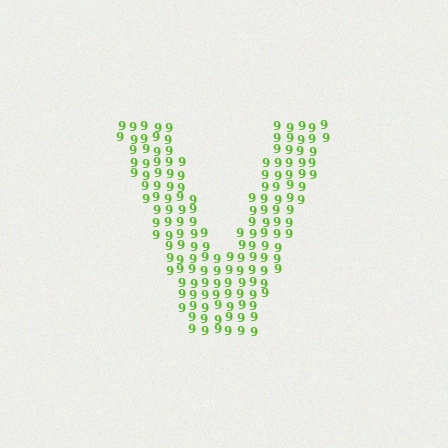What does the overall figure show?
The overall figure shows the letter V.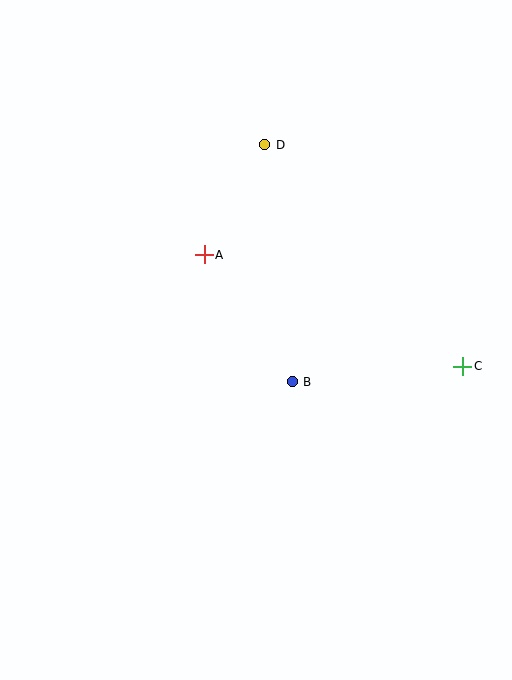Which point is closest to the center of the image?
Point B at (292, 382) is closest to the center.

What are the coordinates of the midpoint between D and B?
The midpoint between D and B is at (278, 263).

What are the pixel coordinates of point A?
Point A is at (204, 255).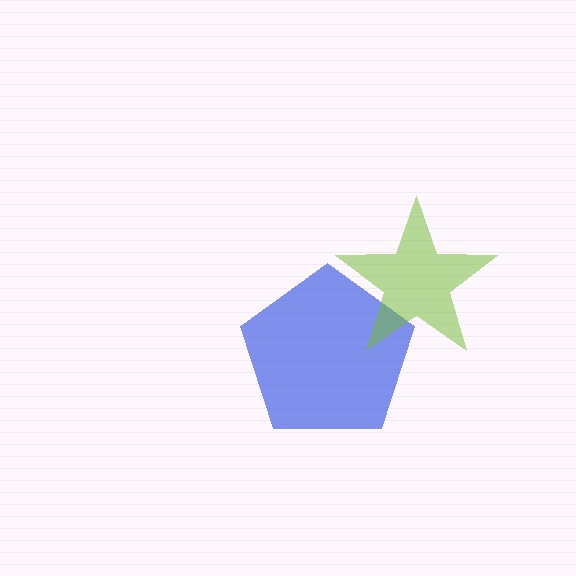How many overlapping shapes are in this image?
There are 2 overlapping shapes in the image.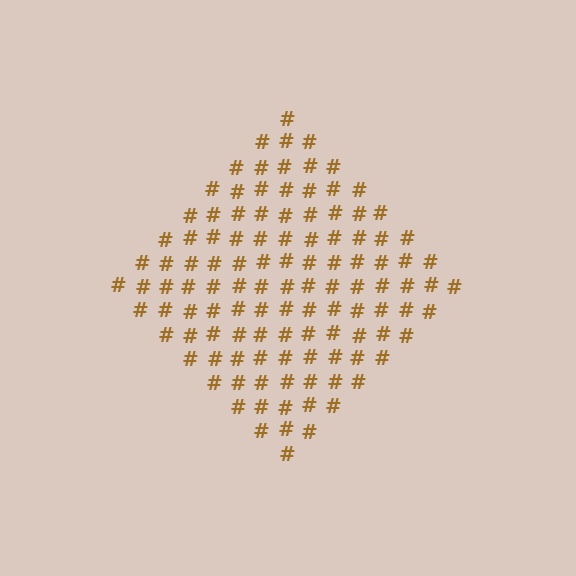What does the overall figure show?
The overall figure shows a diamond.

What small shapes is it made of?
It is made of small hash symbols.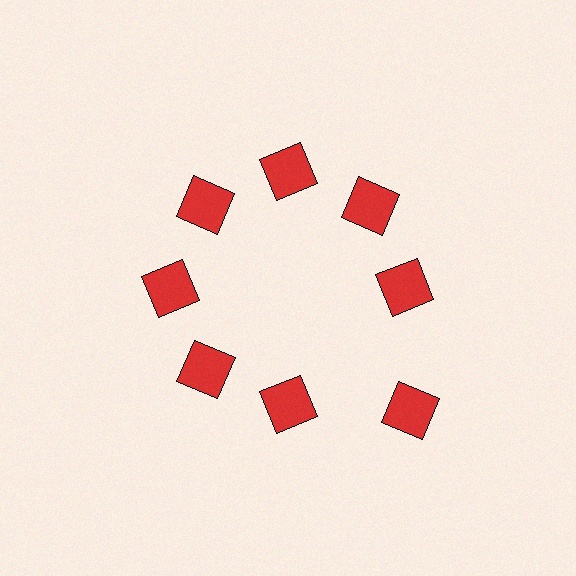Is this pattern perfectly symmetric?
No. The 8 red squares are arranged in a ring, but one element near the 4 o'clock position is pushed outward from the center, breaking the 8-fold rotational symmetry.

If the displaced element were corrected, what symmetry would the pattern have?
It would have 8-fold rotational symmetry — the pattern would map onto itself every 45 degrees.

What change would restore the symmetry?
The symmetry would be restored by moving it inward, back onto the ring so that all 8 squares sit at equal angles and equal distance from the center.